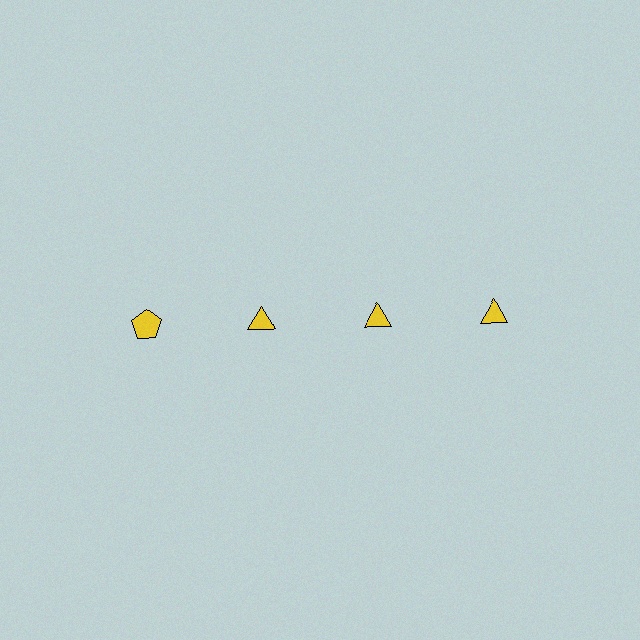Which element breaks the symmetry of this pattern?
The yellow pentagon in the top row, leftmost column breaks the symmetry. All other shapes are yellow triangles.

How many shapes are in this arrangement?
There are 4 shapes arranged in a grid pattern.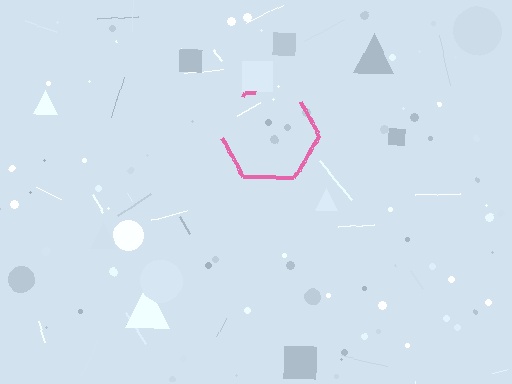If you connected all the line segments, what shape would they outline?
They would outline a hexagon.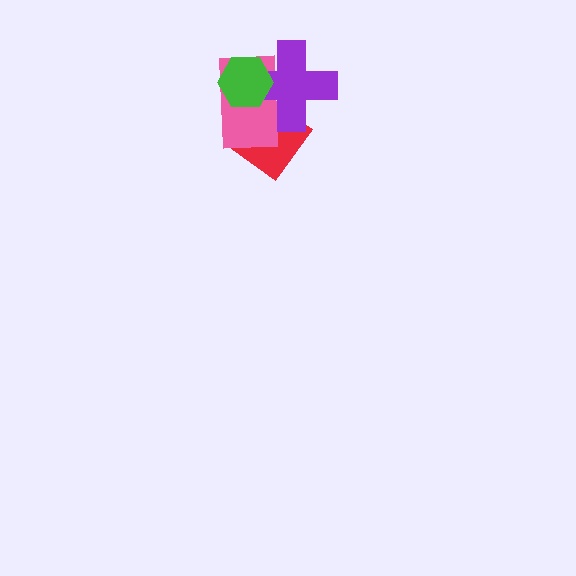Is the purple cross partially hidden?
Yes, it is partially covered by another shape.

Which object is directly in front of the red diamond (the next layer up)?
The pink rectangle is directly in front of the red diamond.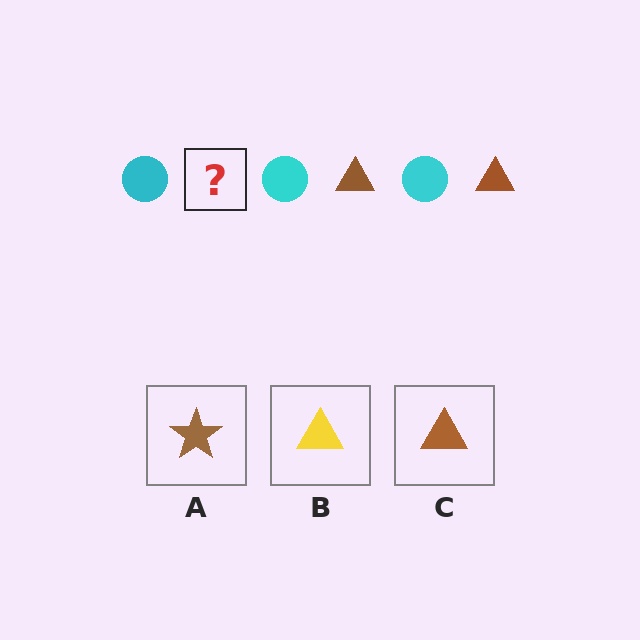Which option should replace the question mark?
Option C.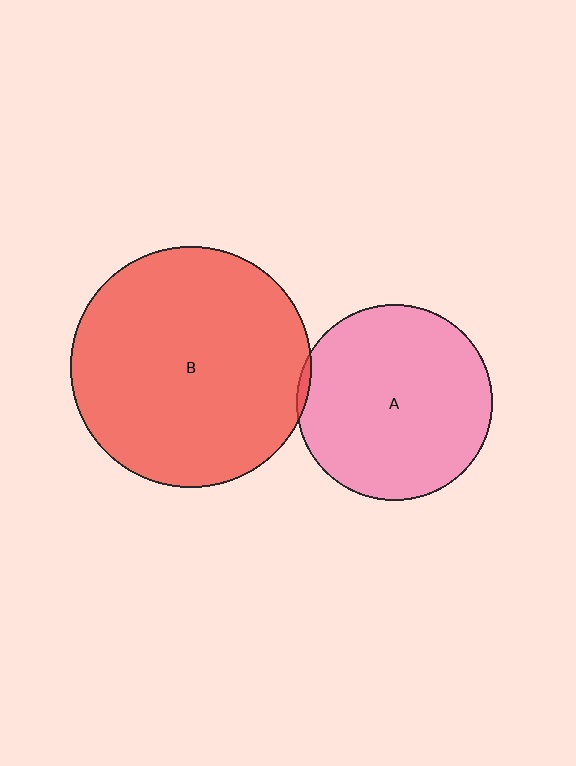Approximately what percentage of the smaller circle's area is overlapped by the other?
Approximately 5%.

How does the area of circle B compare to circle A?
Approximately 1.5 times.